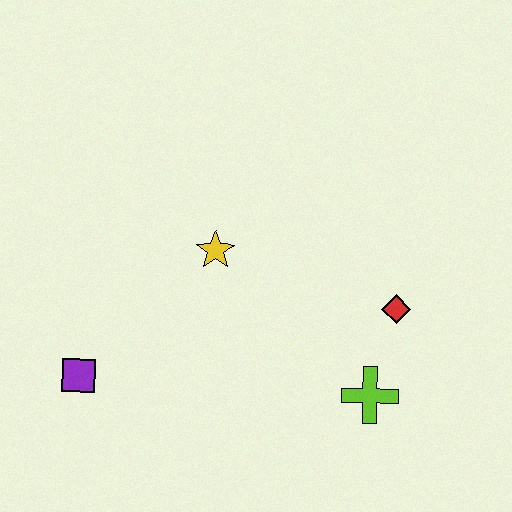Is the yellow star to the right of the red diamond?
No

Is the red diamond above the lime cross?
Yes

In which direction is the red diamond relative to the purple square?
The red diamond is to the right of the purple square.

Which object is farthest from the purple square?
The red diamond is farthest from the purple square.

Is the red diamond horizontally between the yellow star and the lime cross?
No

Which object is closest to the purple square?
The yellow star is closest to the purple square.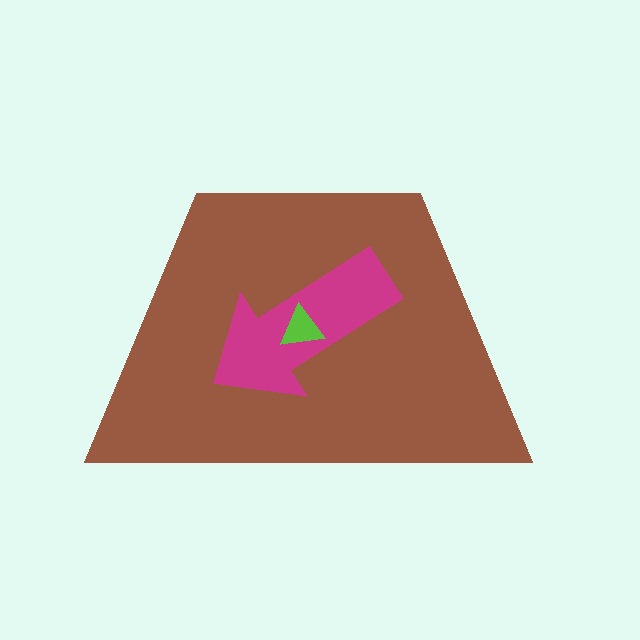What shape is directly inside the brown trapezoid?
The magenta arrow.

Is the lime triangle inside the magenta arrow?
Yes.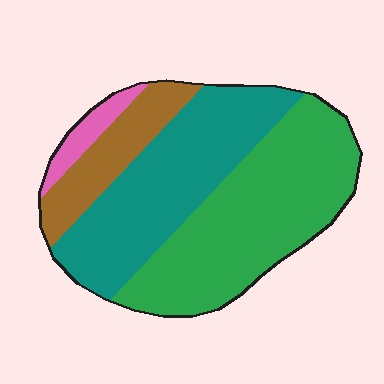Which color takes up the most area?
Green, at roughly 45%.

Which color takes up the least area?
Pink, at roughly 5%.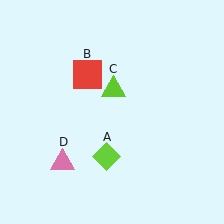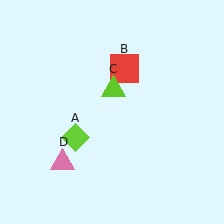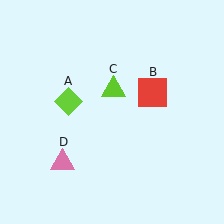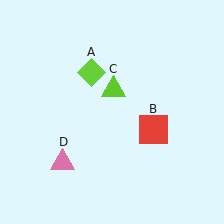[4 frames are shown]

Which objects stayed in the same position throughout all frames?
Lime triangle (object C) and pink triangle (object D) remained stationary.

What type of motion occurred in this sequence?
The lime diamond (object A), red square (object B) rotated clockwise around the center of the scene.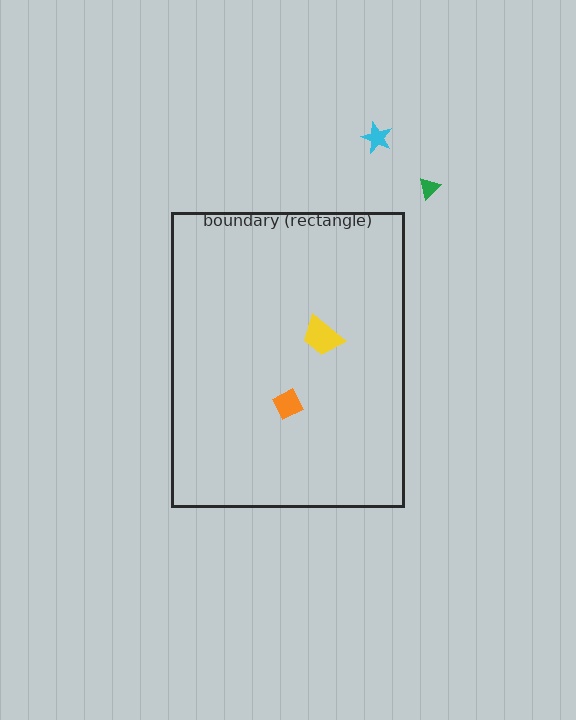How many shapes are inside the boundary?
2 inside, 2 outside.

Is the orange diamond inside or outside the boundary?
Inside.